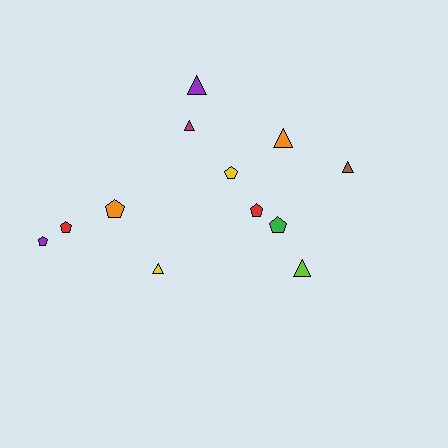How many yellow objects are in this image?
There are 2 yellow objects.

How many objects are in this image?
There are 12 objects.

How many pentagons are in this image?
There are 6 pentagons.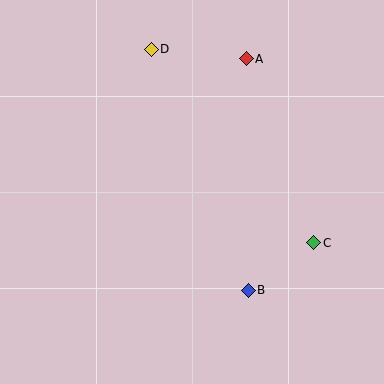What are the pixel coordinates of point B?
Point B is at (248, 290).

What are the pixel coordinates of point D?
Point D is at (151, 49).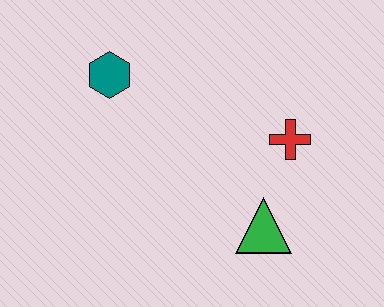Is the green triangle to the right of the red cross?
No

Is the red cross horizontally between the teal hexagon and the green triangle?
No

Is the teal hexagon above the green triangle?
Yes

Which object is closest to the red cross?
The green triangle is closest to the red cross.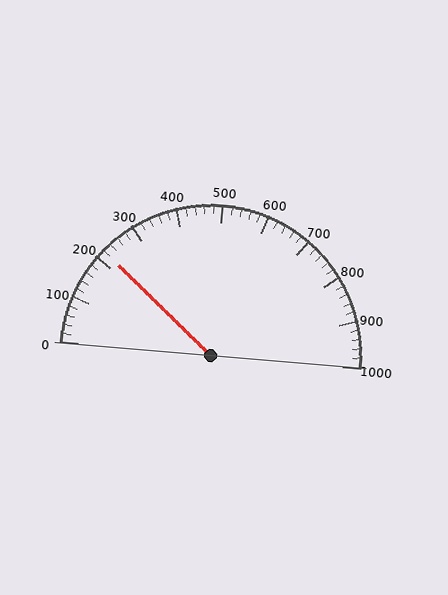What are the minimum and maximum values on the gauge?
The gauge ranges from 0 to 1000.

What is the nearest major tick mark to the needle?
The nearest major tick mark is 200.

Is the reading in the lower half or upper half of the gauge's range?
The reading is in the lower half of the range (0 to 1000).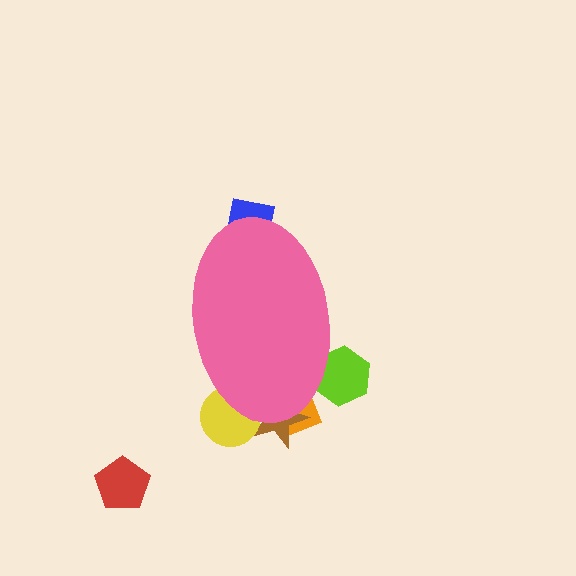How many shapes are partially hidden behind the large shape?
5 shapes are partially hidden.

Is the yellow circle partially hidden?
Yes, the yellow circle is partially hidden behind the pink ellipse.